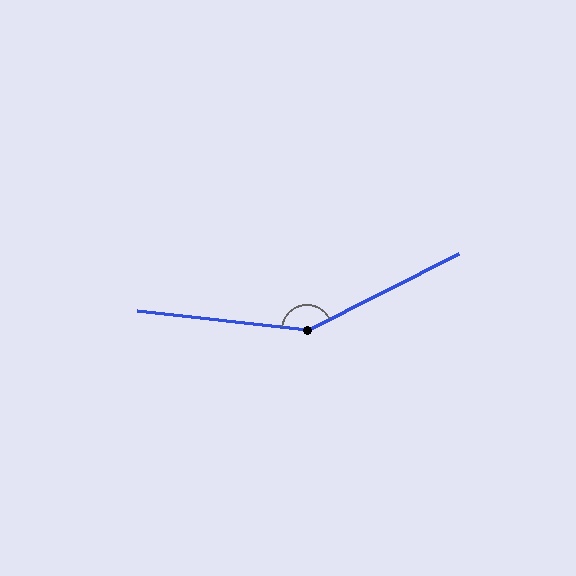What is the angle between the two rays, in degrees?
Approximately 147 degrees.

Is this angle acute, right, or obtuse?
It is obtuse.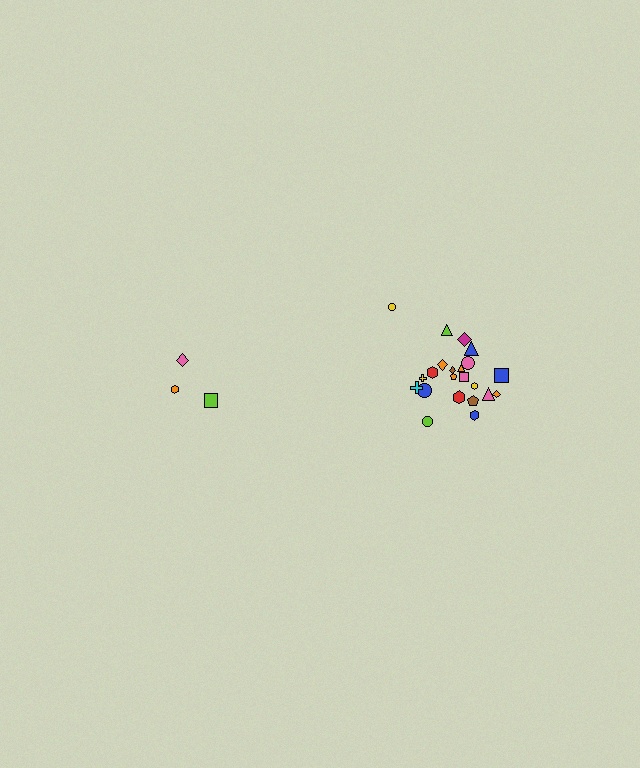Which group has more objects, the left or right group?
The right group.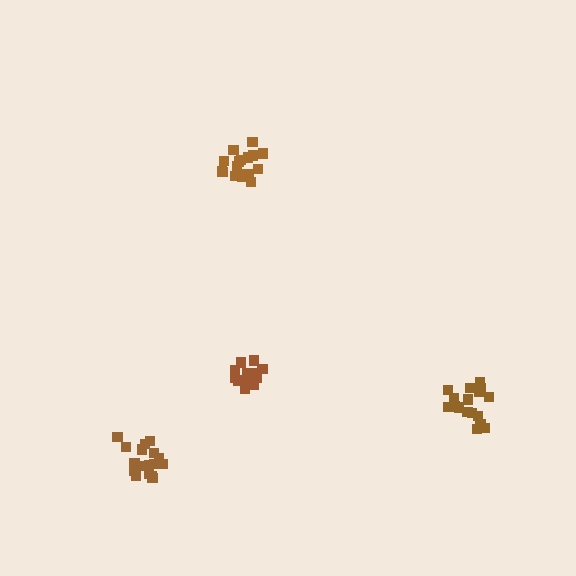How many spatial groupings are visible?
There are 4 spatial groupings.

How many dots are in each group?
Group 1: 17 dots, Group 2: 15 dots, Group 3: 17 dots, Group 4: 17 dots (66 total).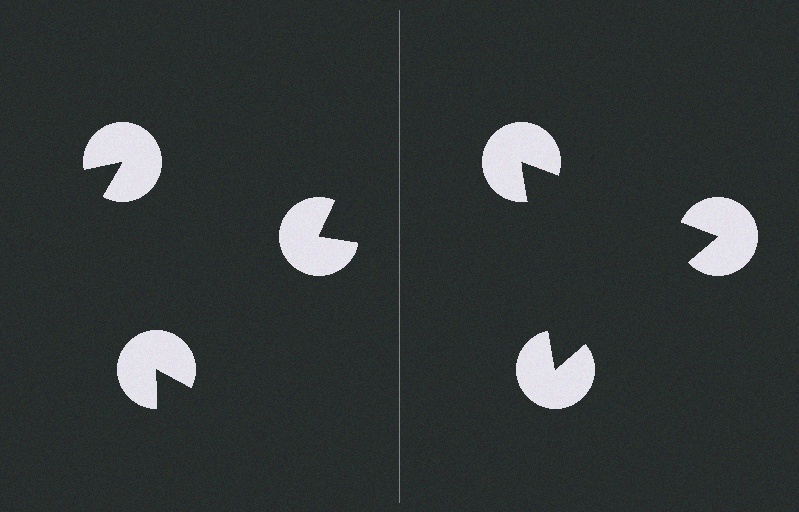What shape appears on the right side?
An illusory triangle.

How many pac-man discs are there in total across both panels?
6 — 3 on each side.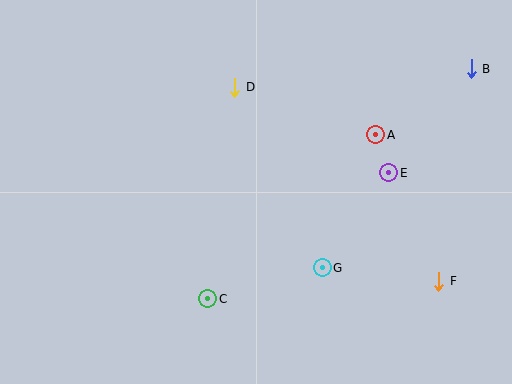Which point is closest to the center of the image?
Point G at (322, 268) is closest to the center.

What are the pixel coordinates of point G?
Point G is at (322, 268).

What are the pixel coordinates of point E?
Point E is at (389, 173).